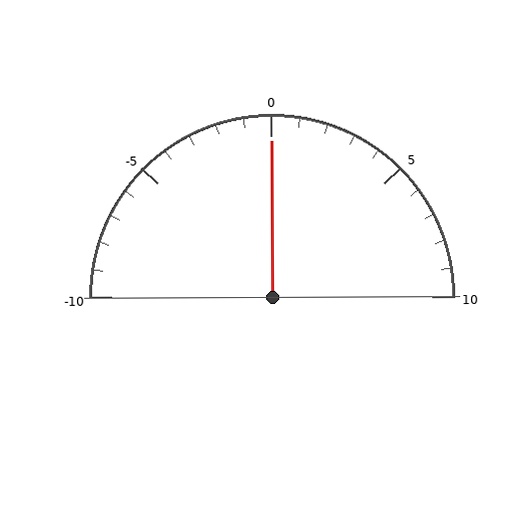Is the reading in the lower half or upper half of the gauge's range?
The reading is in the upper half of the range (-10 to 10).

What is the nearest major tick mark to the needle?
The nearest major tick mark is 0.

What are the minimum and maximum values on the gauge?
The gauge ranges from -10 to 10.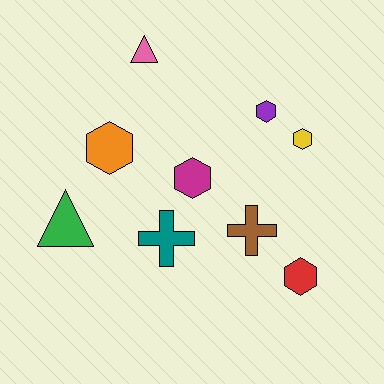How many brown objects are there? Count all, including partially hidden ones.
There is 1 brown object.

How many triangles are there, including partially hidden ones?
There are 2 triangles.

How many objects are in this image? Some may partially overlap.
There are 9 objects.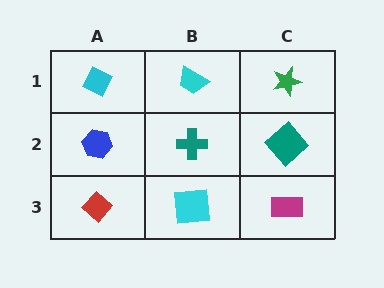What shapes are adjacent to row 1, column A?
A blue hexagon (row 2, column A), a cyan trapezoid (row 1, column B).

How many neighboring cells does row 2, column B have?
4.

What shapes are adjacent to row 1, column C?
A teal diamond (row 2, column C), a cyan trapezoid (row 1, column B).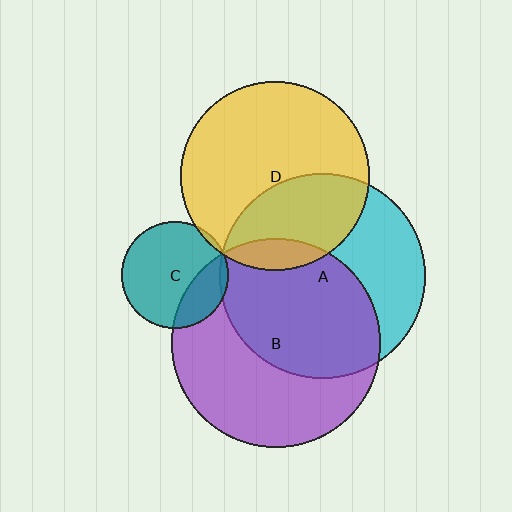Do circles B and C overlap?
Yes.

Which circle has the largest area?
Circle B (purple).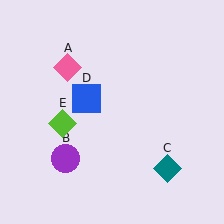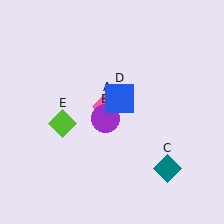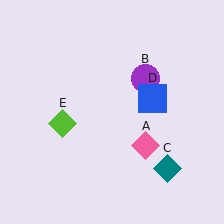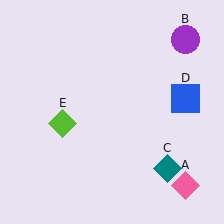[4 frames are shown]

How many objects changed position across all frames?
3 objects changed position: pink diamond (object A), purple circle (object B), blue square (object D).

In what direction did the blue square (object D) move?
The blue square (object D) moved right.